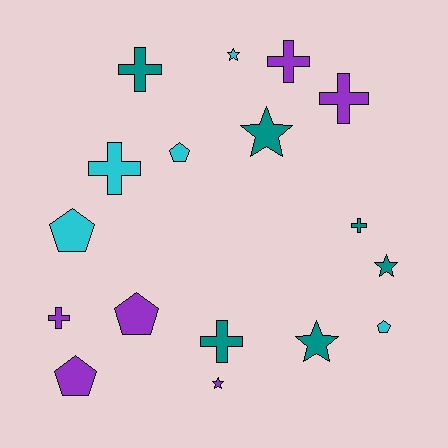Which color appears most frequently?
Teal, with 6 objects.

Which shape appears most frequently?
Cross, with 7 objects.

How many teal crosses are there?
There are 3 teal crosses.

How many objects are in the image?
There are 17 objects.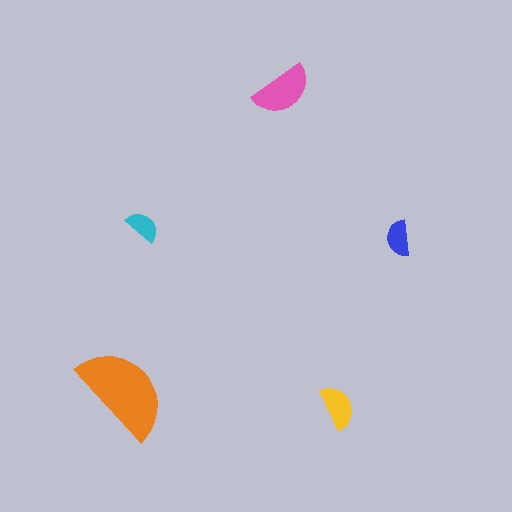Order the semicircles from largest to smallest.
the orange one, the pink one, the yellow one, the blue one, the cyan one.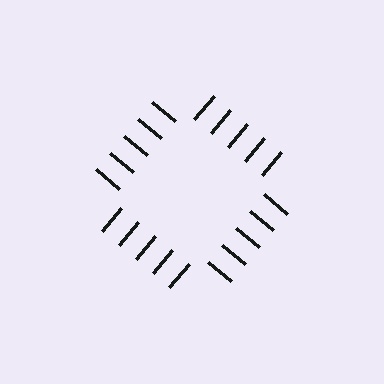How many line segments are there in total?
20 — 5 along each of the 4 edges.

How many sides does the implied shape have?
4 sides — the line-ends trace a square.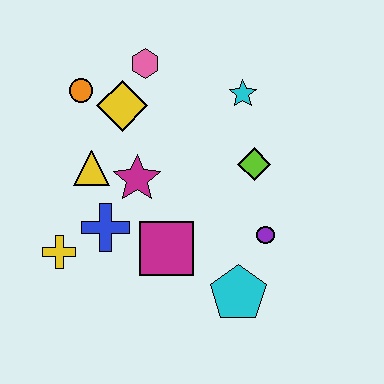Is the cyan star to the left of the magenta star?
No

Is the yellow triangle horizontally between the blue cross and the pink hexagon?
No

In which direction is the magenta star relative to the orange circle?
The magenta star is below the orange circle.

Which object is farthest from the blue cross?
The cyan star is farthest from the blue cross.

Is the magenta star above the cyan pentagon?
Yes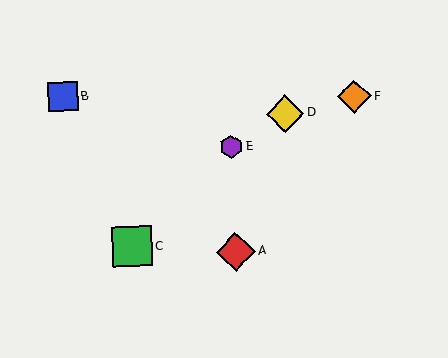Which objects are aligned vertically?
Objects A, E are aligned vertically.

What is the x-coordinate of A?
Object A is at x≈236.